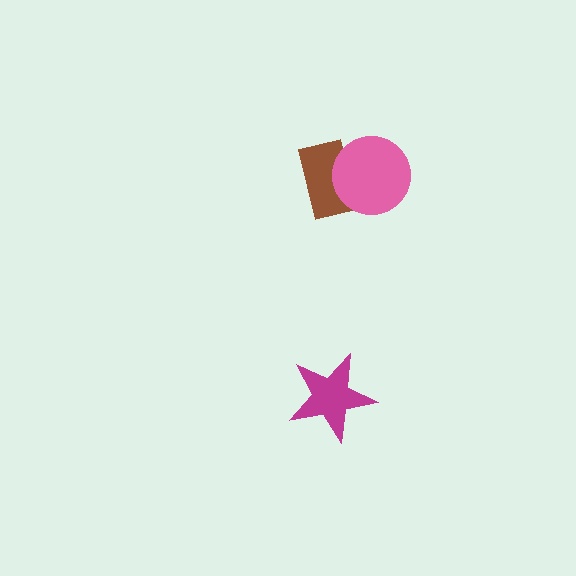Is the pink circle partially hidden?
No, no other shape covers it.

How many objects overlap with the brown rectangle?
1 object overlaps with the brown rectangle.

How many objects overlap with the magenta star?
0 objects overlap with the magenta star.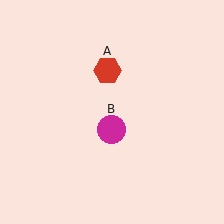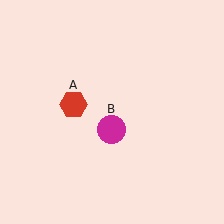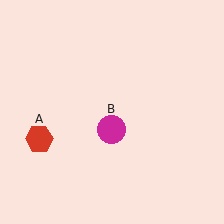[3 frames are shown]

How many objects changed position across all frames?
1 object changed position: red hexagon (object A).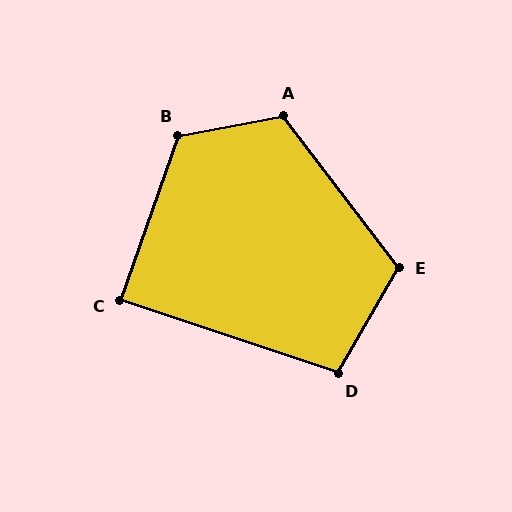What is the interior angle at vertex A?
Approximately 116 degrees (obtuse).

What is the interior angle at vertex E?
Approximately 113 degrees (obtuse).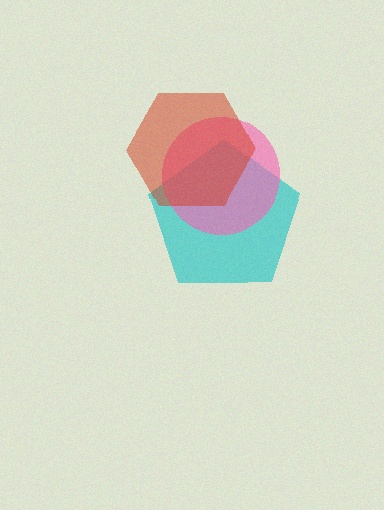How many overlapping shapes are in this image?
There are 3 overlapping shapes in the image.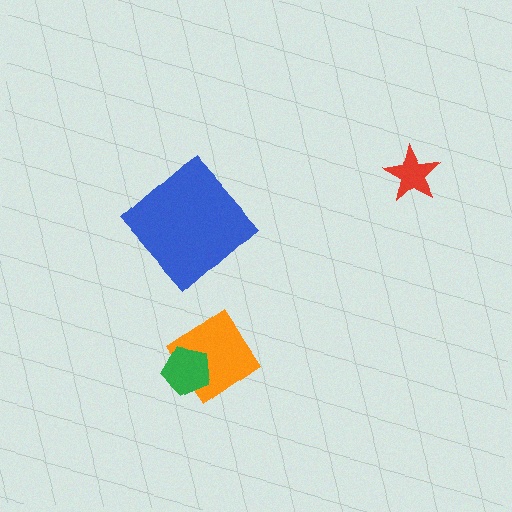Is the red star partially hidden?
No, no other shape covers it.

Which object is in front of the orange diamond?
The green pentagon is in front of the orange diamond.